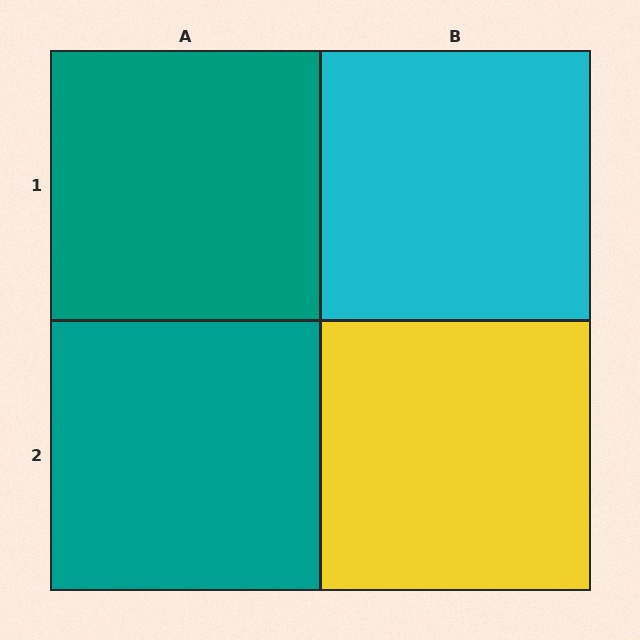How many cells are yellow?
1 cell is yellow.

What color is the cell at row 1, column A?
Teal.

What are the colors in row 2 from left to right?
Teal, yellow.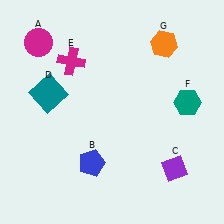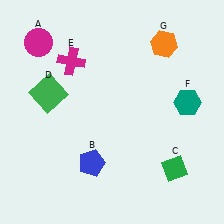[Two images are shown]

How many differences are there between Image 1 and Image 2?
There are 2 differences between the two images.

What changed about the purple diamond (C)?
In Image 1, C is purple. In Image 2, it changed to green.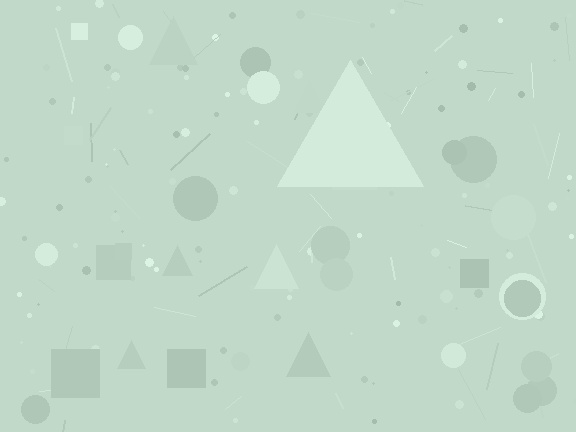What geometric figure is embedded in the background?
A triangle is embedded in the background.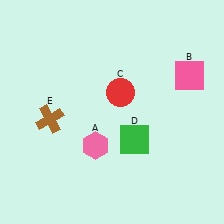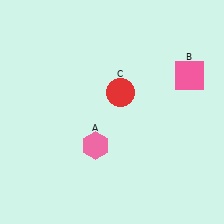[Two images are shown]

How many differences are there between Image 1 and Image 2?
There are 2 differences between the two images.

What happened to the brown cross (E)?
The brown cross (E) was removed in Image 2. It was in the bottom-left area of Image 1.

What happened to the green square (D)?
The green square (D) was removed in Image 2. It was in the bottom-right area of Image 1.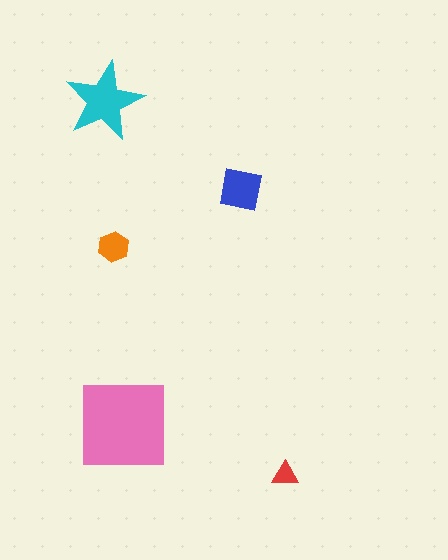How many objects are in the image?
There are 5 objects in the image.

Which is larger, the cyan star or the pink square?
The pink square.